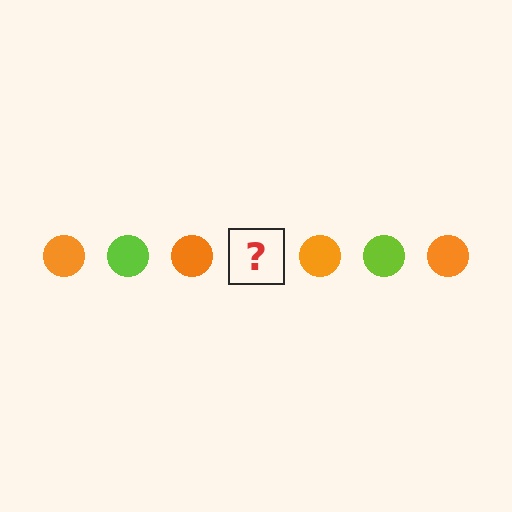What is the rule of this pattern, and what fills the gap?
The rule is that the pattern cycles through orange, lime circles. The gap should be filled with a lime circle.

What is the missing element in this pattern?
The missing element is a lime circle.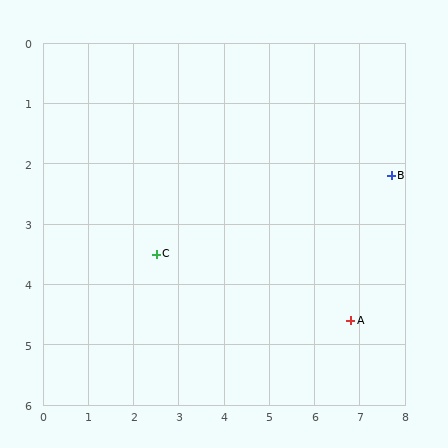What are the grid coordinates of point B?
Point B is at approximately (7.7, 2.2).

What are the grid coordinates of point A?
Point A is at approximately (6.8, 4.6).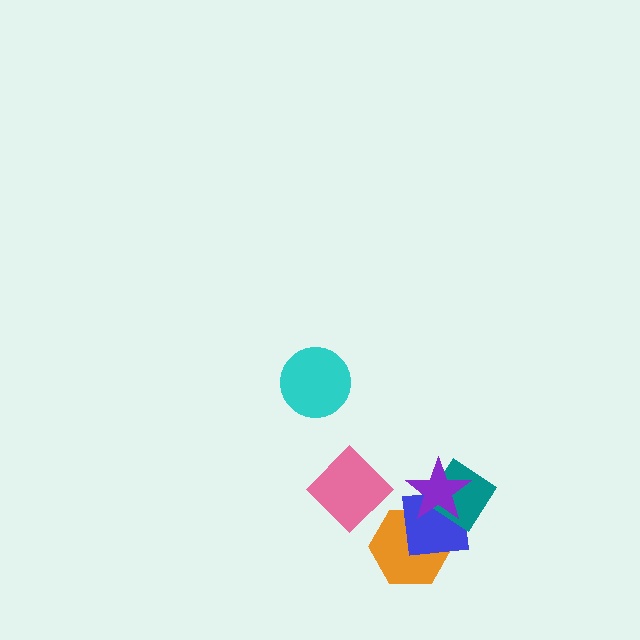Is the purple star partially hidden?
No, no other shape covers it.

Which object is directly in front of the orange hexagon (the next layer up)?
The blue square is directly in front of the orange hexagon.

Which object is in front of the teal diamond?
The purple star is in front of the teal diamond.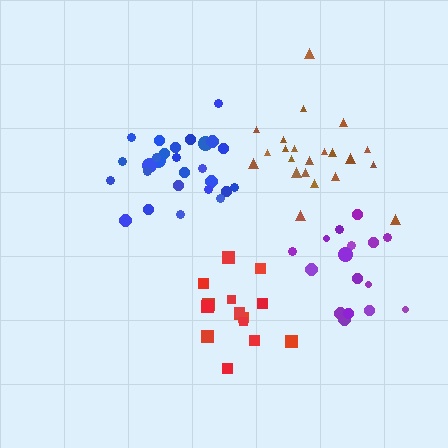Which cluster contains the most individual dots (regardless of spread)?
Blue (27).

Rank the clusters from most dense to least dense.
red, blue, brown, purple.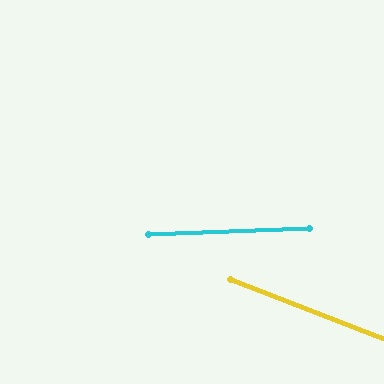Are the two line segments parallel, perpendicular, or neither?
Neither parallel nor perpendicular — they differ by about 23°.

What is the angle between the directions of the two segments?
Approximately 23 degrees.